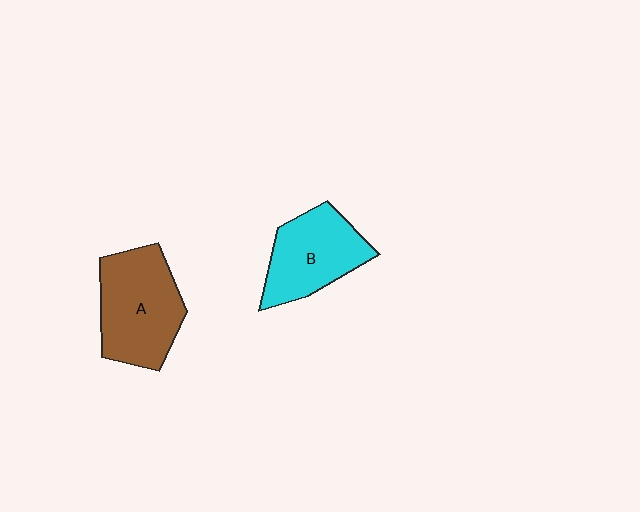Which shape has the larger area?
Shape A (brown).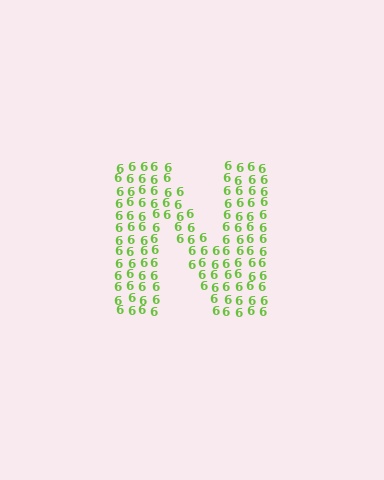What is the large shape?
The large shape is the letter N.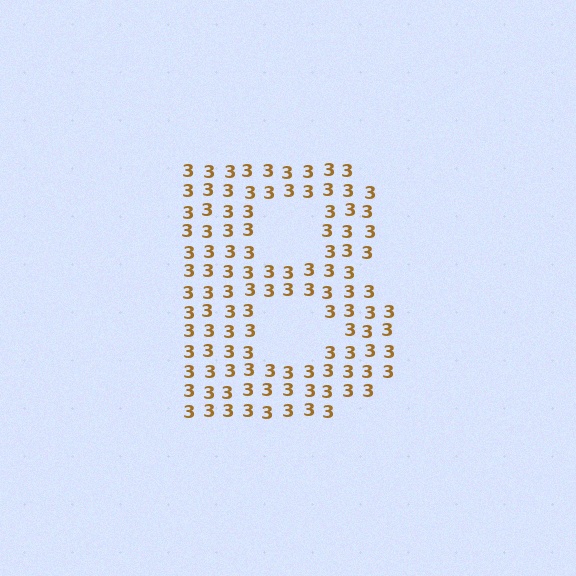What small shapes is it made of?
It is made of small digit 3's.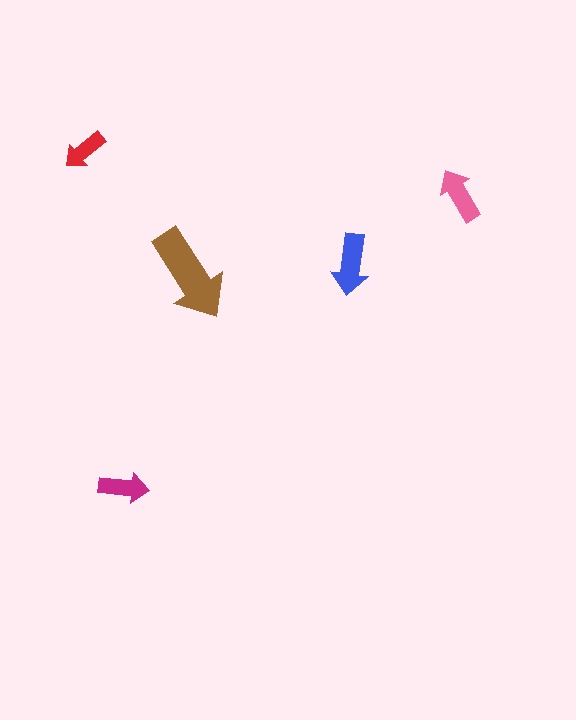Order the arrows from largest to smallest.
the brown one, the blue one, the pink one, the magenta one, the red one.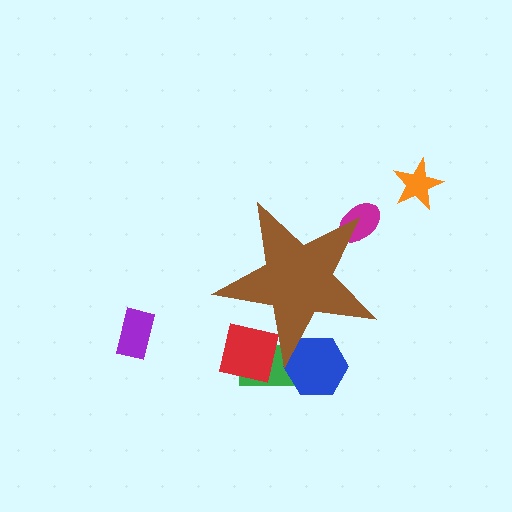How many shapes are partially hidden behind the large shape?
4 shapes are partially hidden.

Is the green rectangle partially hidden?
Yes, the green rectangle is partially hidden behind the brown star.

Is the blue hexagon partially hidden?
Yes, the blue hexagon is partially hidden behind the brown star.